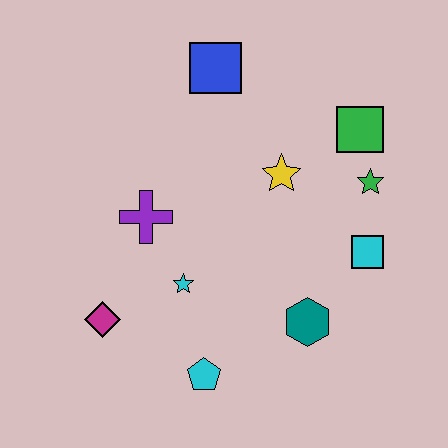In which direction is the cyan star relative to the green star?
The cyan star is to the left of the green star.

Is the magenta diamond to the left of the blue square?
Yes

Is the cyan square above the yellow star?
No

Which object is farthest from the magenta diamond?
The green square is farthest from the magenta diamond.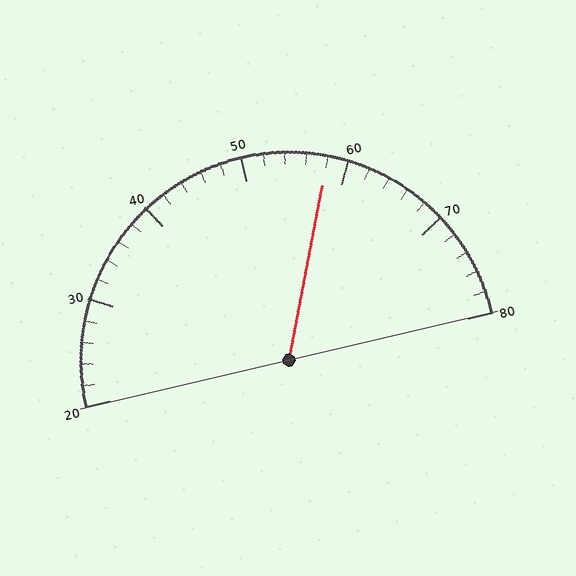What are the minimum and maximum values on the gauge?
The gauge ranges from 20 to 80.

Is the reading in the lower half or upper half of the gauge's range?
The reading is in the upper half of the range (20 to 80).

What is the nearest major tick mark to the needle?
The nearest major tick mark is 60.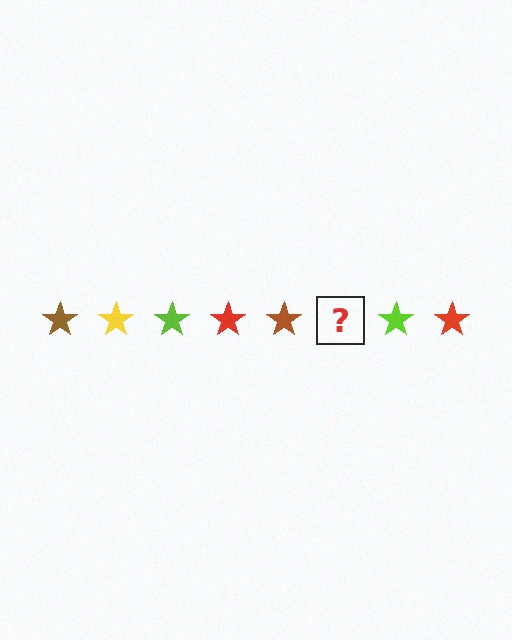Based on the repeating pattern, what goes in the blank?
The blank should be a yellow star.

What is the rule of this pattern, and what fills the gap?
The rule is that the pattern cycles through brown, yellow, lime, red stars. The gap should be filled with a yellow star.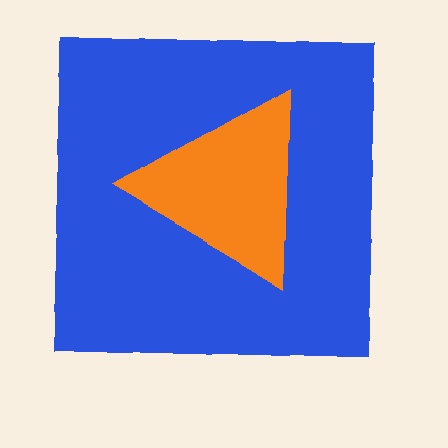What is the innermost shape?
The orange triangle.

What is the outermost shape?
The blue square.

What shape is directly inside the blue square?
The orange triangle.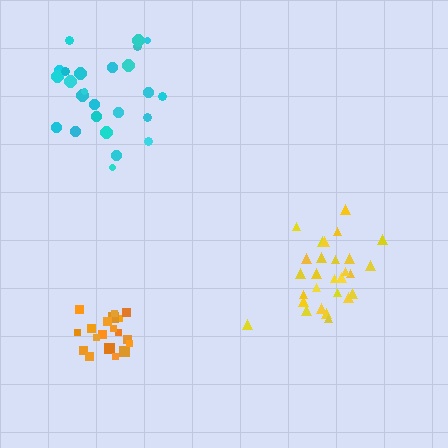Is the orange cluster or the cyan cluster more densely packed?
Orange.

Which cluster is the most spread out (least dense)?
Cyan.